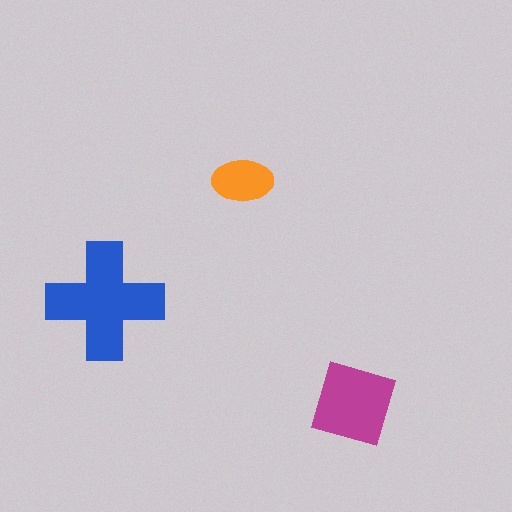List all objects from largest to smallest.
The blue cross, the magenta diamond, the orange ellipse.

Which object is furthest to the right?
The magenta diamond is rightmost.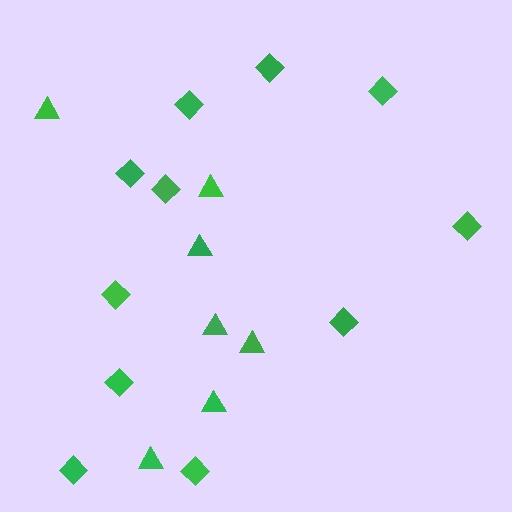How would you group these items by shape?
There are 2 groups: one group of diamonds (11) and one group of triangles (7).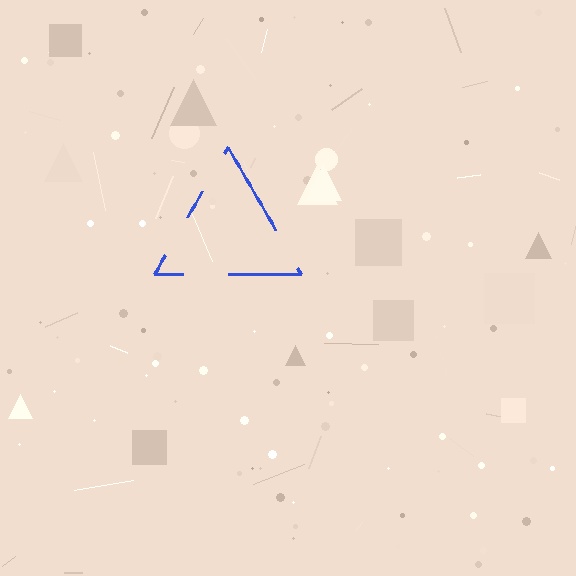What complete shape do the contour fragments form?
The contour fragments form a triangle.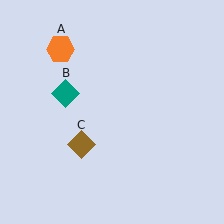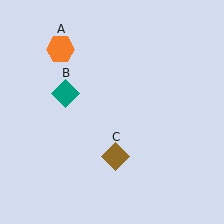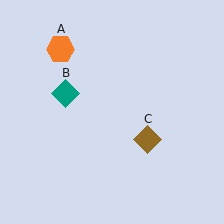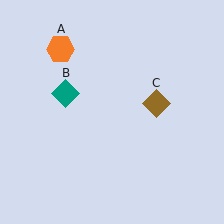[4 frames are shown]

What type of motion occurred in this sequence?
The brown diamond (object C) rotated counterclockwise around the center of the scene.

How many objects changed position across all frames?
1 object changed position: brown diamond (object C).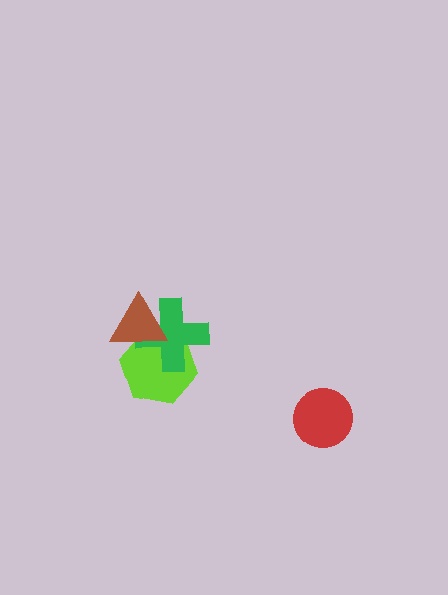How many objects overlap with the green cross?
2 objects overlap with the green cross.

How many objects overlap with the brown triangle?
2 objects overlap with the brown triangle.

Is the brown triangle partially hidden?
No, no other shape covers it.